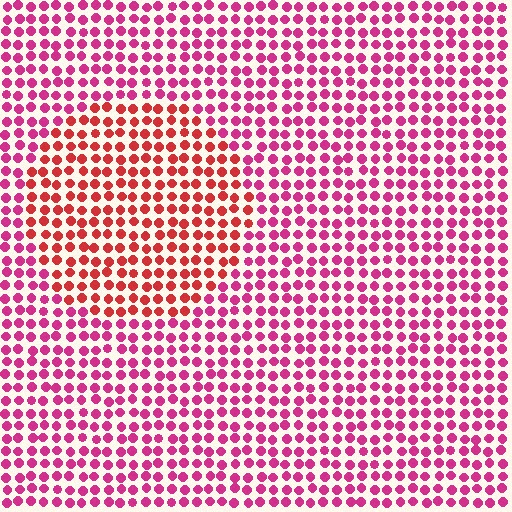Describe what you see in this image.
The image is filled with small magenta elements in a uniform arrangement. A circle-shaped region is visible where the elements are tinted to a slightly different hue, forming a subtle color boundary.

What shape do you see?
I see a circle.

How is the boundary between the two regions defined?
The boundary is defined purely by a slight shift in hue (about 32 degrees). Spacing, size, and orientation are identical on both sides.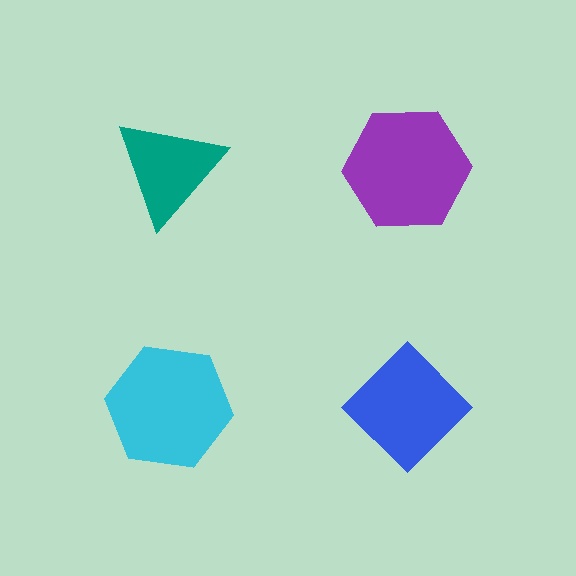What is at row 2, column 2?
A blue diamond.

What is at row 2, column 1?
A cyan hexagon.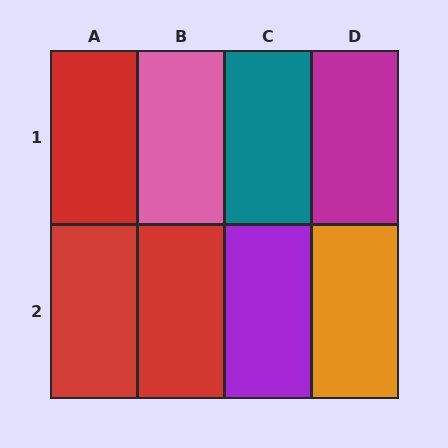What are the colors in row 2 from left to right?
Red, red, purple, orange.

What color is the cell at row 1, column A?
Red.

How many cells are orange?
1 cell is orange.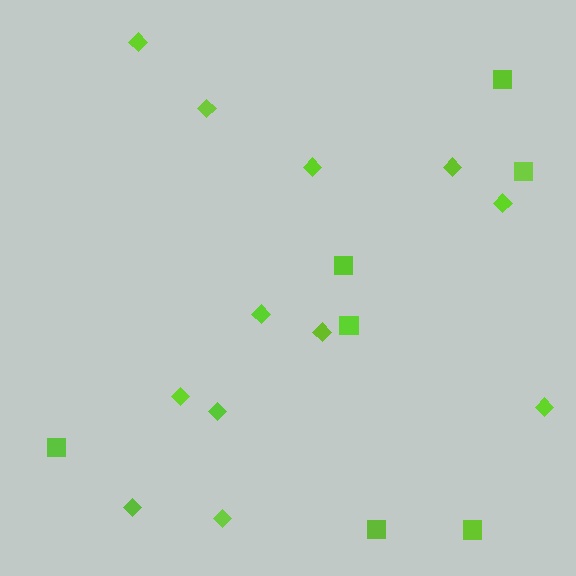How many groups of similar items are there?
There are 2 groups: one group of diamonds (12) and one group of squares (7).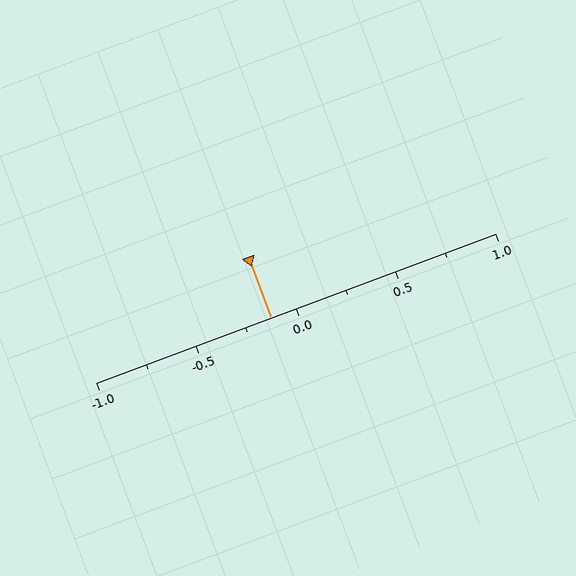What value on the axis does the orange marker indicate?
The marker indicates approximately -0.12.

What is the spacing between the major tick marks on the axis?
The major ticks are spaced 0.5 apart.